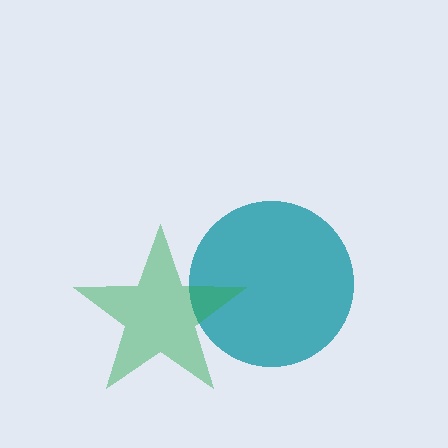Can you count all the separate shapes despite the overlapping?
Yes, there are 2 separate shapes.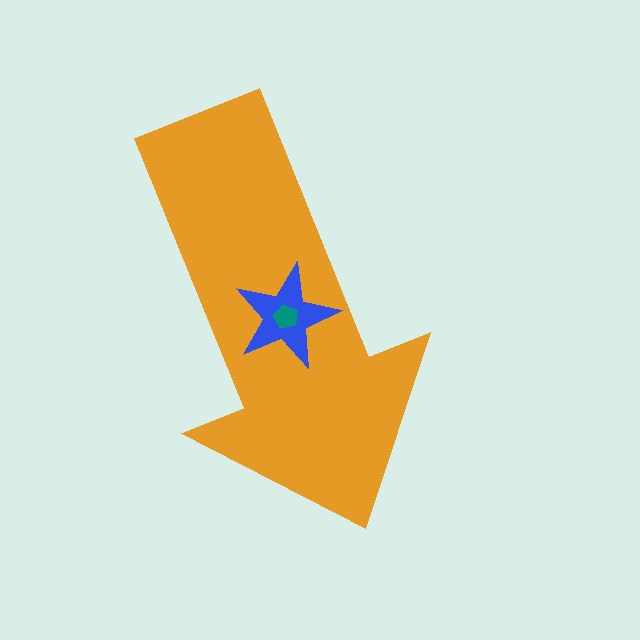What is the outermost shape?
The orange arrow.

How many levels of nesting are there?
3.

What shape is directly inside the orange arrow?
The blue star.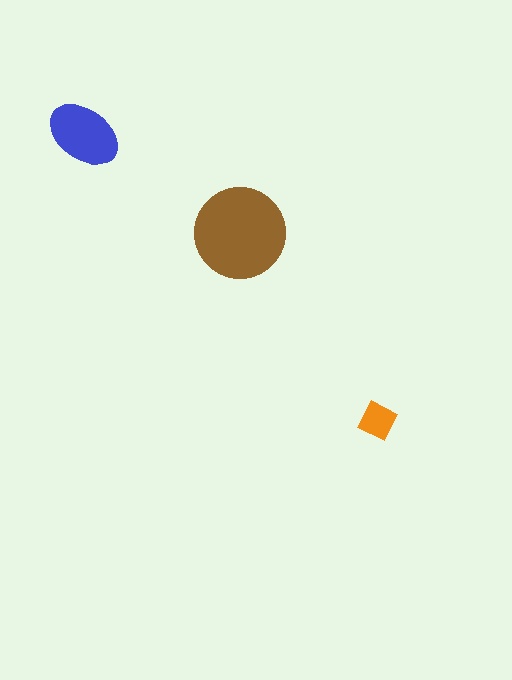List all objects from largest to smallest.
The brown circle, the blue ellipse, the orange square.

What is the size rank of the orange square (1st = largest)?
3rd.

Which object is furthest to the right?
The orange square is rightmost.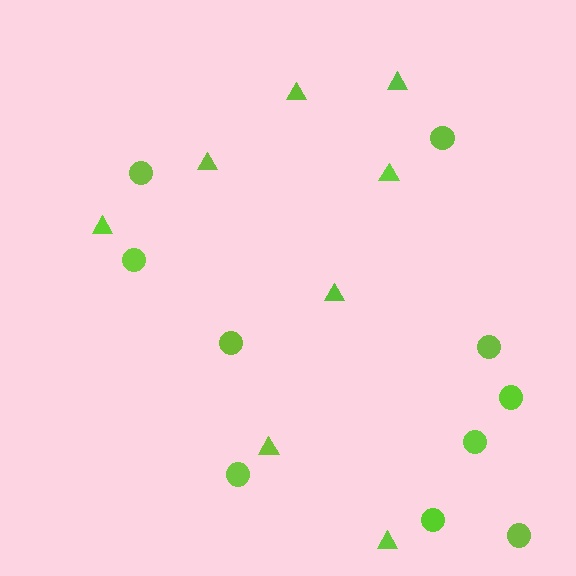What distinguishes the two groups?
There are 2 groups: one group of circles (10) and one group of triangles (8).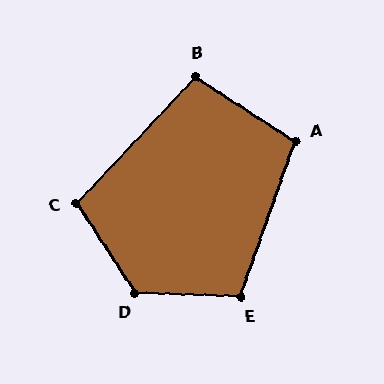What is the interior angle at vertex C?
Approximately 104 degrees (obtuse).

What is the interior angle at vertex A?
Approximately 103 degrees (obtuse).